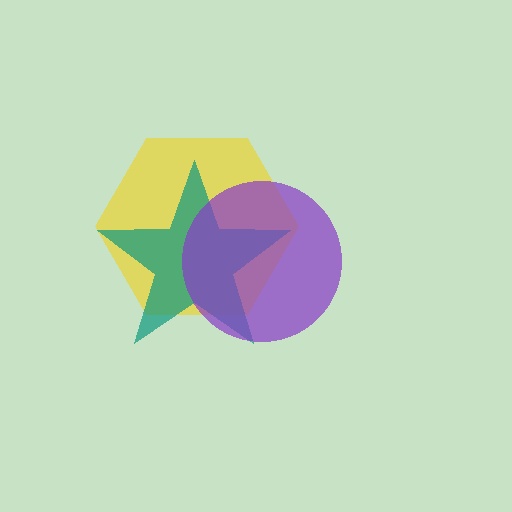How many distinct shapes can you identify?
There are 3 distinct shapes: a yellow hexagon, a teal star, a purple circle.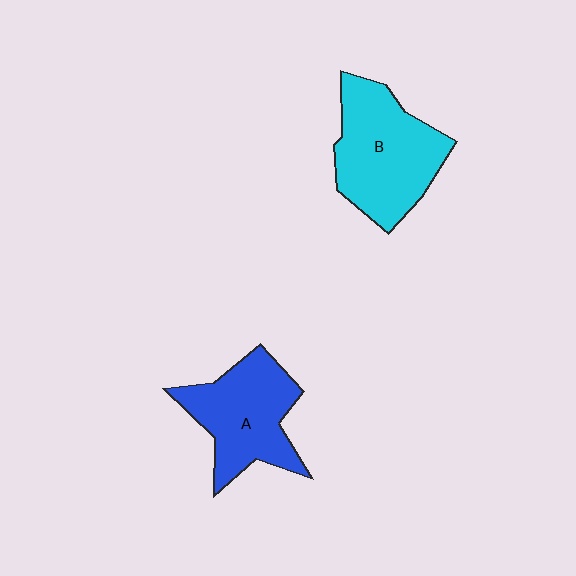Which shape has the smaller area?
Shape A (blue).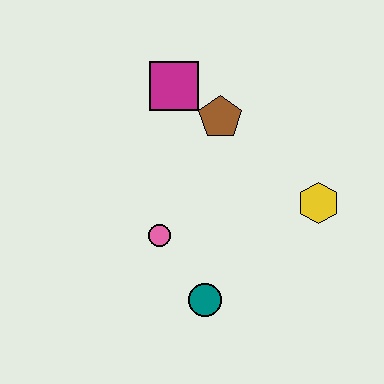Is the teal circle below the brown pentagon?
Yes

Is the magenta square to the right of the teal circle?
No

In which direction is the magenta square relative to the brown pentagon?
The magenta square is to the left of the brown pentagon.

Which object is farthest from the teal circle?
The magenta square is farthest from the teal circle.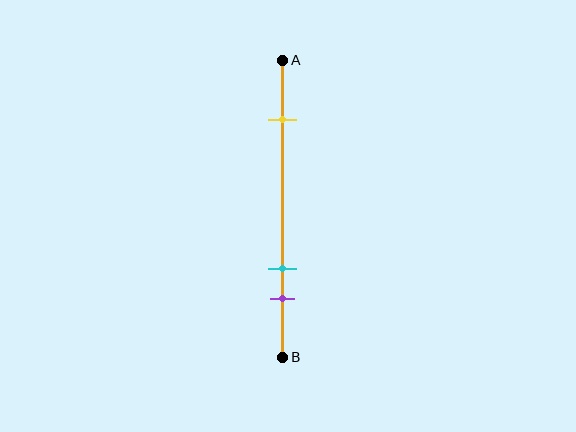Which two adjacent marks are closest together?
The cyan and purple marks are the closest adjacent pair.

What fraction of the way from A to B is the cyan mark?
The cyan mark is approximately 70% (0.7) of the way from A to B.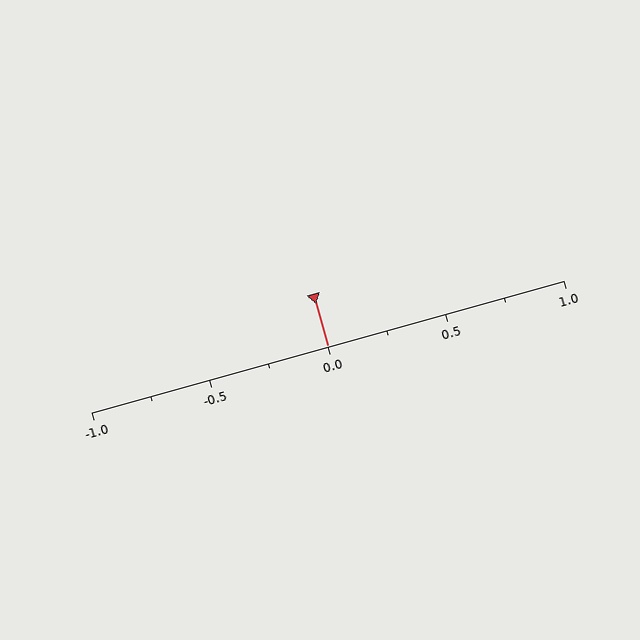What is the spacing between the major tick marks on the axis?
The major ticks are spaced 0.5 apart.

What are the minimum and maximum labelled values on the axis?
The axis runs from -1.0 to 1.0.